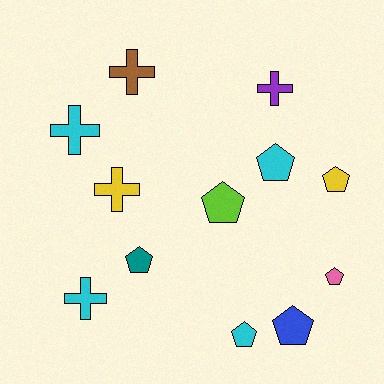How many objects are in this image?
There are 12 objects.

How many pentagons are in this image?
There are 7 pentagons.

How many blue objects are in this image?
There is 1 blue object.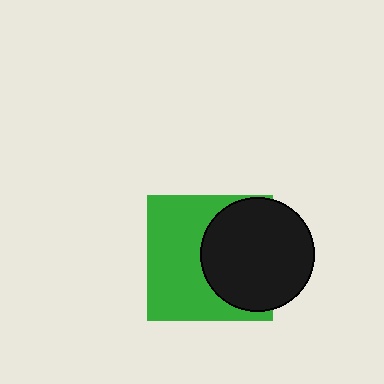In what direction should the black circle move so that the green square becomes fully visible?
The black circle should move right. That is the shortest direction to clear the overlap and leave the green square fully visible.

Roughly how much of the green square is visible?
About half of it is visible (roughly 56%).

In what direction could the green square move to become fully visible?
The green square could move left. That would shift it out from behind the black circle entirely.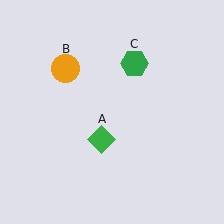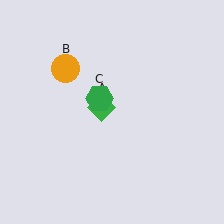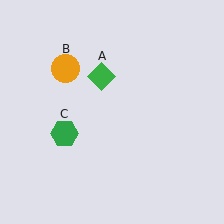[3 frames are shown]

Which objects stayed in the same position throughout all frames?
Orange circle (object B) remained stationary.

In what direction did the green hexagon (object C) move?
The green hexagon (object C) moved down and to the left.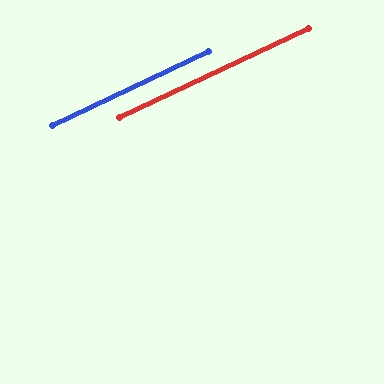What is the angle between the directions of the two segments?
Approximately 0 degrees.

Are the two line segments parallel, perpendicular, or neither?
Parallel — their directions differ by only 0.1°.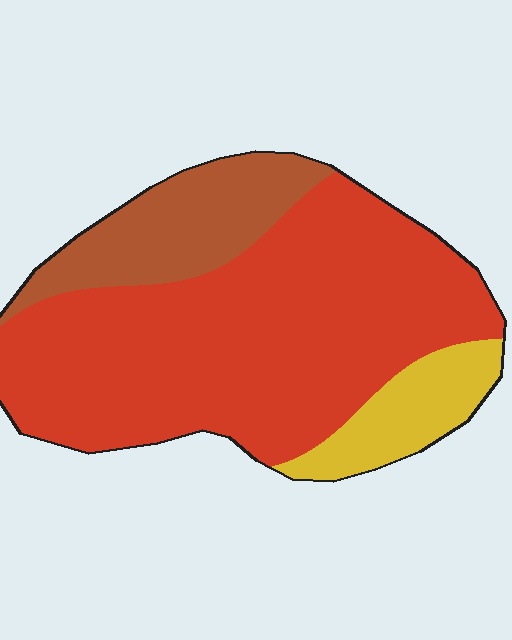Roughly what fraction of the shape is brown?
Brown takes up about one fifth (1/5) of the shape.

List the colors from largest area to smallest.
From largest to smallest: red, brown, yellow.